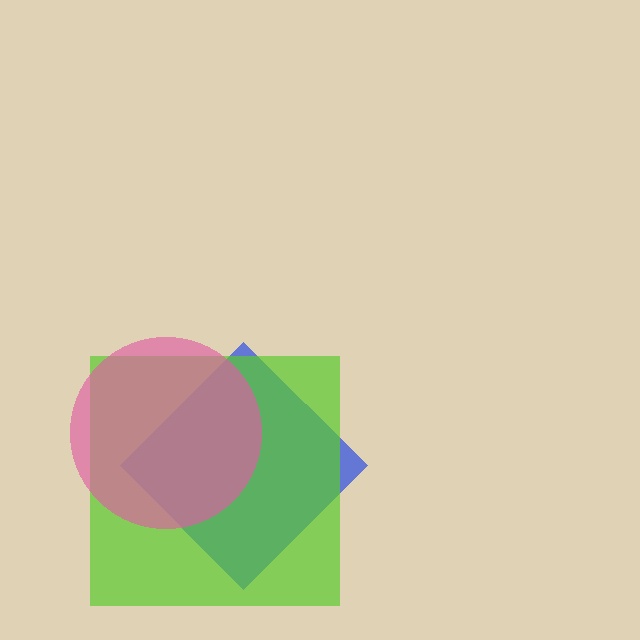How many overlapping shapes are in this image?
There are 3 overlapping shapes in the image.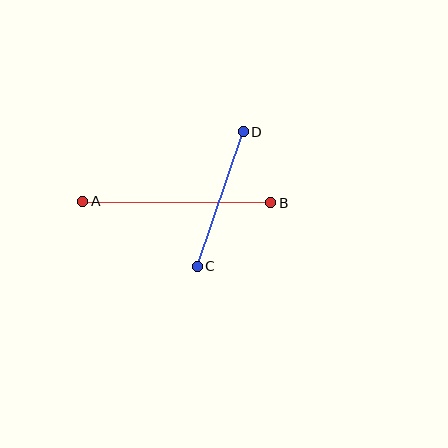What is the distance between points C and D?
The distance is approximately 142 pixels.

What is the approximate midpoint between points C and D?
The midpoint is at approximately (220, 199) pixels.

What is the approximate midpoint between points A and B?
The midpoint is at approximately (177, 202) pixels.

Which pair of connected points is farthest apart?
Points A and B are farthest apart.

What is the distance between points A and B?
The distance is approximately 188 pixels.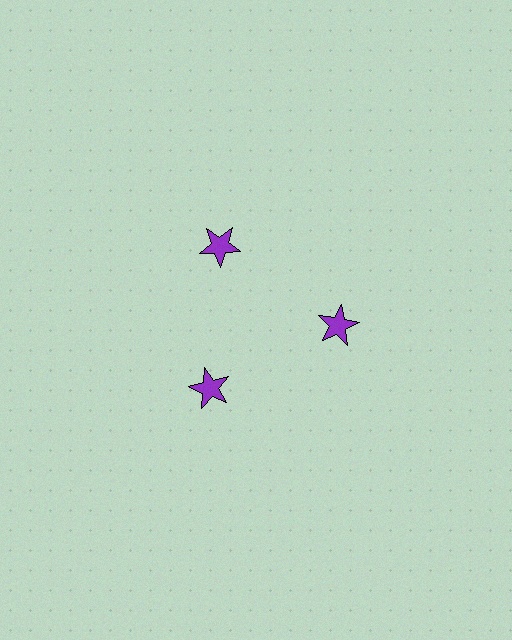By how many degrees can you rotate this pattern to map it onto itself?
The pattern maps onto itself every 120 degrees of rotation.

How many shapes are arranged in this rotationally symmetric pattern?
There are 3 shapes, arranged in 3 groups of 1.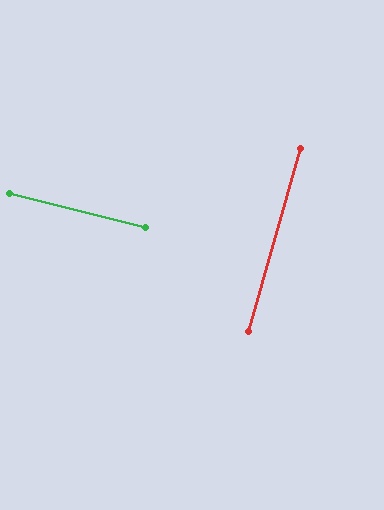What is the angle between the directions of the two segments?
Approximately 88 degrees.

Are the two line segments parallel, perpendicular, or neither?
Perpendicular — they meet at approximately 88°.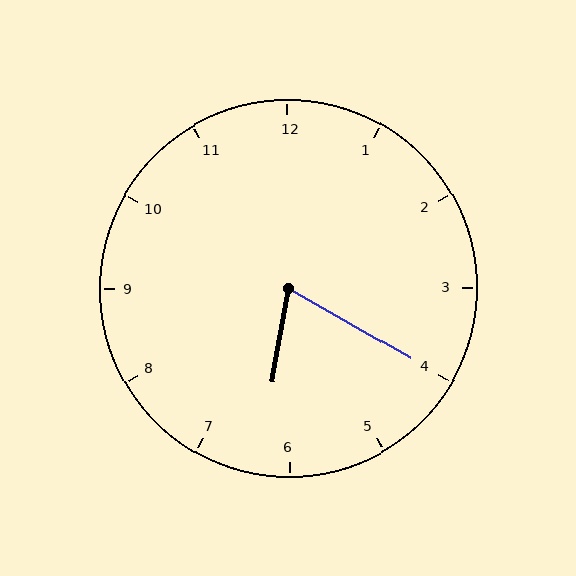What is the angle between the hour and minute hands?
Approximately 70 degrees.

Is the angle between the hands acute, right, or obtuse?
It is acute.